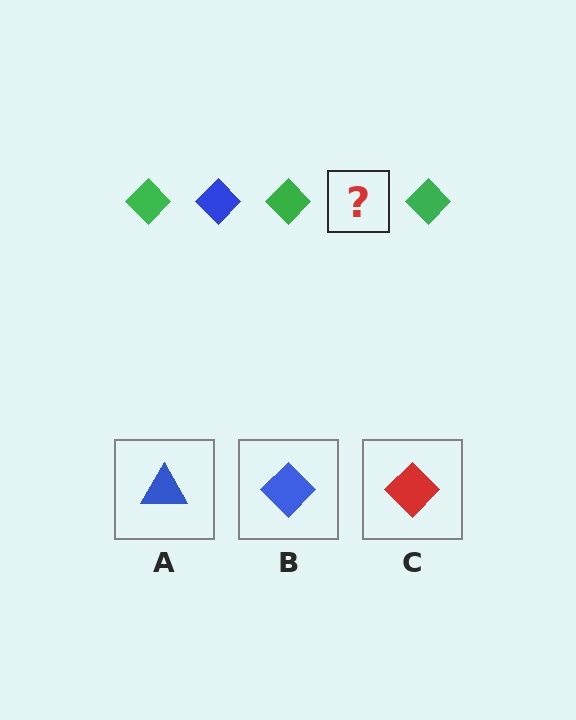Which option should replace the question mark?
Option B.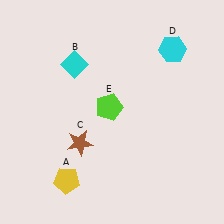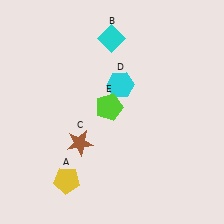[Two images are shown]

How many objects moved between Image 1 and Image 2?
2 objects moved between the two images.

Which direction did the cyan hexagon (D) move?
The cyan hexagon (D) moved left.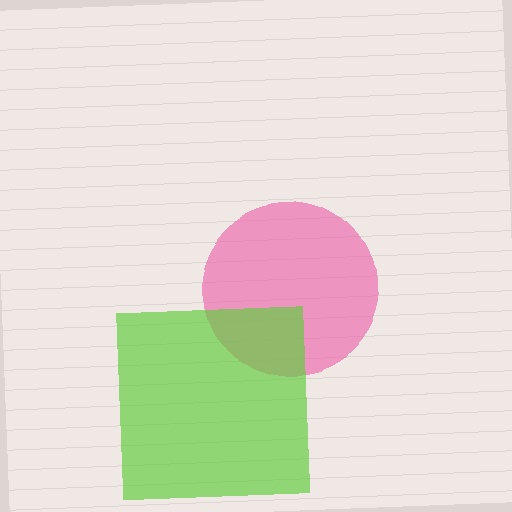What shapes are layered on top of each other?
The layered shapes are: a pink circle, a lime square.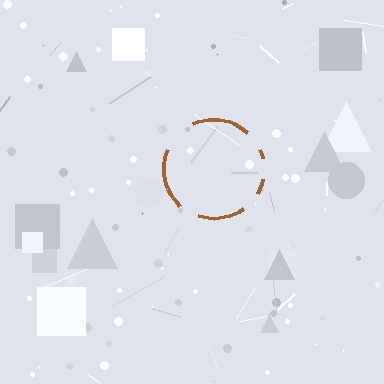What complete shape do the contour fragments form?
The contour fragments form a circle.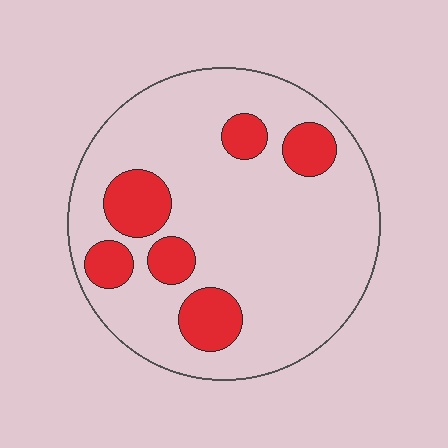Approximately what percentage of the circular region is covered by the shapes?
Approximately 20%.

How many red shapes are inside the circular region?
6.